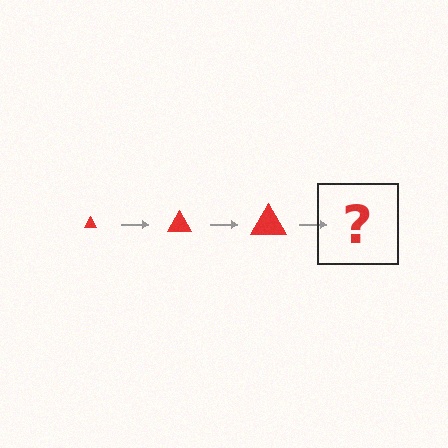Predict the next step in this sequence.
The next step is a red triangle, larger than the previous one.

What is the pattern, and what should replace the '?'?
The pattern is that the triangle gets progressively larger each step. The '?' should be a red triangle, larger than the previous one.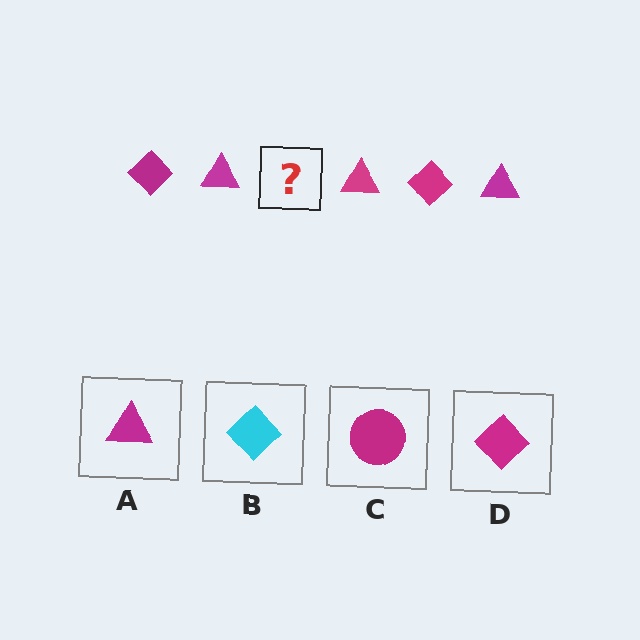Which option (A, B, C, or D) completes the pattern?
D.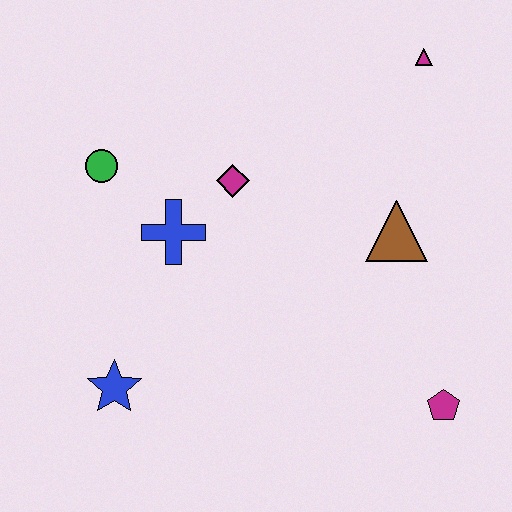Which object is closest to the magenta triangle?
The brown triangle is closest to the magenta triangle.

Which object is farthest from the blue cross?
The magenta pentagon is farthest from the blue cross.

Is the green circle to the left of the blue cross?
Yes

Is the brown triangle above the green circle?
No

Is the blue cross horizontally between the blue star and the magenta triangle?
Yes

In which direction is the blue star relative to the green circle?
The blue star is below the green circle.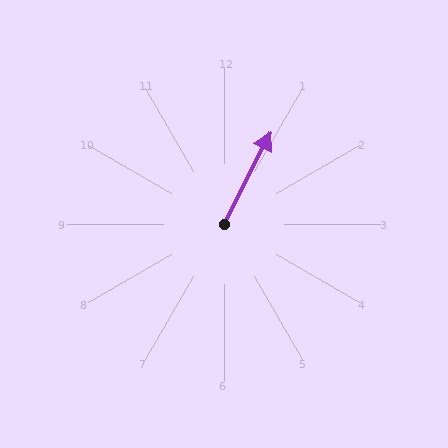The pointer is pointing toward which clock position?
Roughly 1 o'clock.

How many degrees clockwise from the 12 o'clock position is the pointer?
Approximately 27 degrees.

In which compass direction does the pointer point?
Northeast.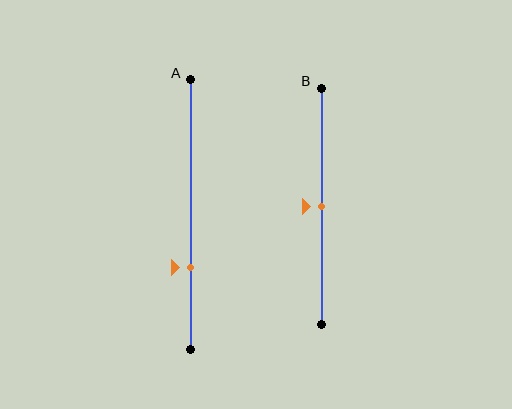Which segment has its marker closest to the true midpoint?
Segment B has its marker closest to the true midpoint.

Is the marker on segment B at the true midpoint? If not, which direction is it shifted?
Yes, the marker on segment B is at the true midpoint.